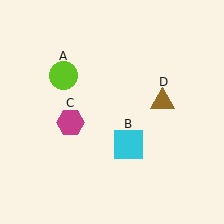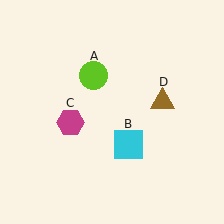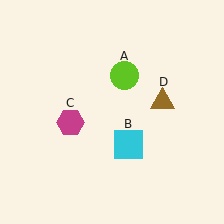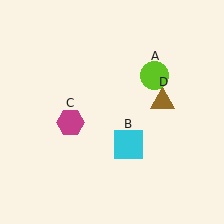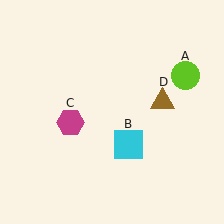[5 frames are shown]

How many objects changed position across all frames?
1 object changed position: lime circle (object A).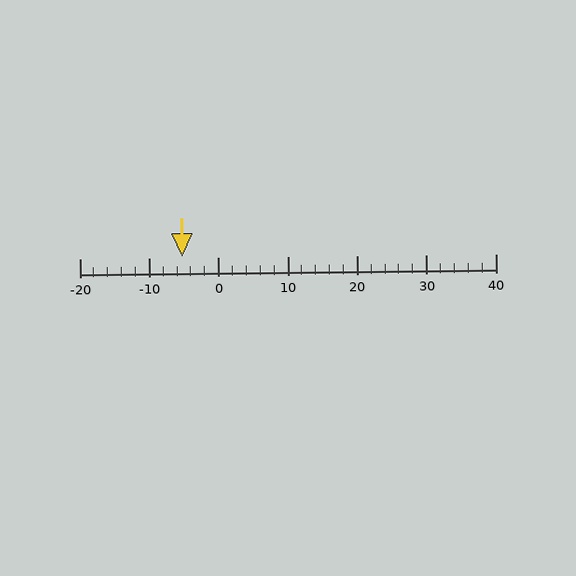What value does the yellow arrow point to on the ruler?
The yellow arrow points to approximately -5.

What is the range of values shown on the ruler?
The ruler shows values from -20 to 40.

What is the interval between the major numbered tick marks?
The major tick marks are spaced 10 units apart.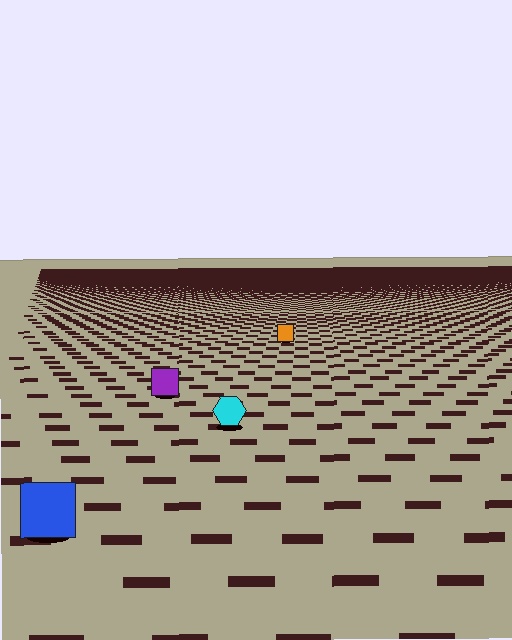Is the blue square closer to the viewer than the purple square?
Yes. The blue square is closer — you can tell from the texture gradient: the ground texture is coarser near it.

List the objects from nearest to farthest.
From nearest to farthest: the blue square, the cyan hexagon, the purple square, the orange square.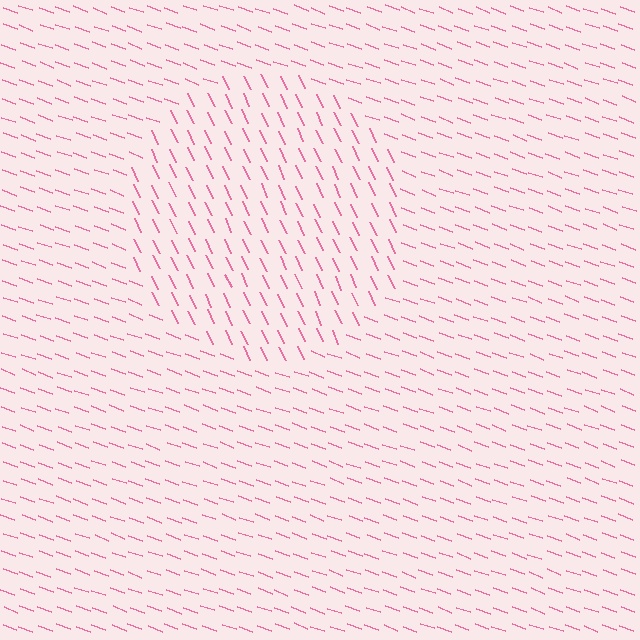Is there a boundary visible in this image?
Yes, there is a texture boundary formed by a change in line orientation.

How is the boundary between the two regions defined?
The boundary is defined purely by a change in line orientation (approximately 45 degrees difference). All lines are the same color and thickness.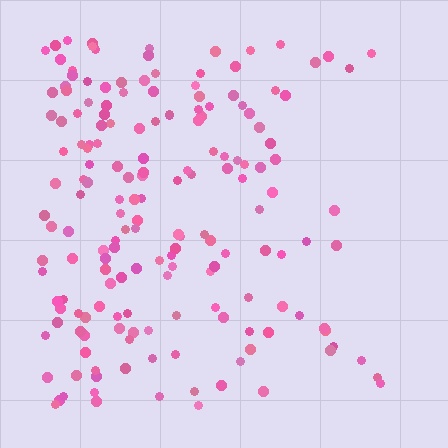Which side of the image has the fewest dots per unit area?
The right.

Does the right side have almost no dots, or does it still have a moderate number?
Still a moderate number, just noticeably fewer than the left.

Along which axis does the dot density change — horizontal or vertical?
Horizontal.